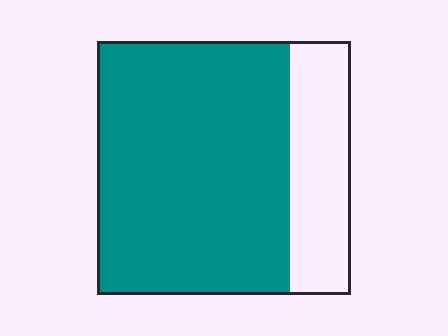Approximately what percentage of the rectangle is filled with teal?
Approximately 75%.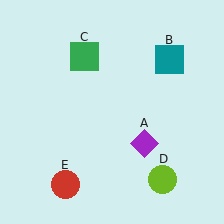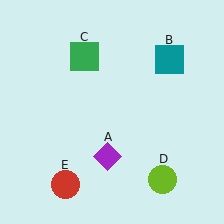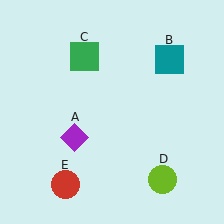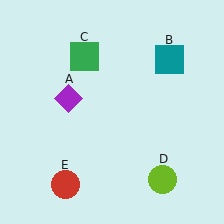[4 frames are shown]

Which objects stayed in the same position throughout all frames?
Teal square (object B) and green square (object C) and lime circle (object D) and red circle (object E) remained stationary.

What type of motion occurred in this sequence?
The purple diamond (object A) rotated clockwise around the center of the scene.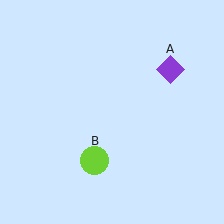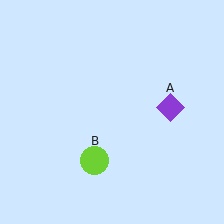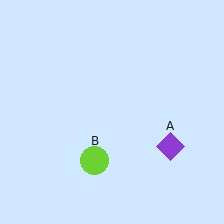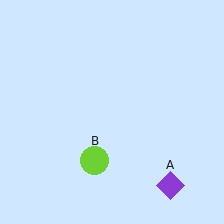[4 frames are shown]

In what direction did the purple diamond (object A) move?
The purple diamond (object A) moved down.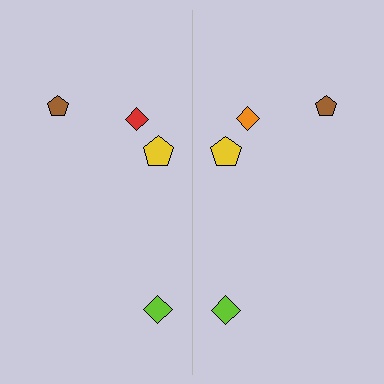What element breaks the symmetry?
The orange diamond on the right side breaks the symmetry — its mirror counterpart is red.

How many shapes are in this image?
There are 8 shapes in this image.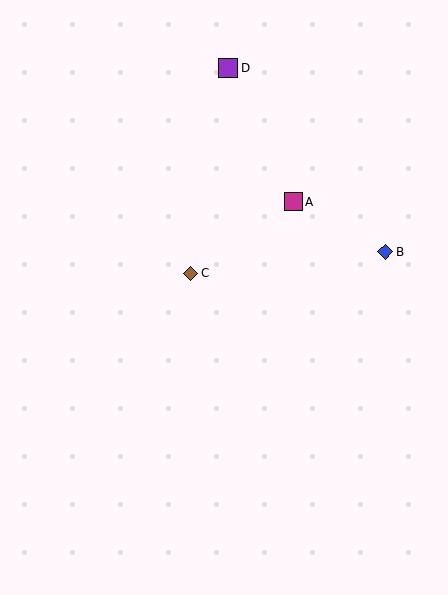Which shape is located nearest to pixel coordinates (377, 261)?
The blue diamond (labeled B) at (385, 252) is nearest to that location.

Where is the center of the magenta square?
The center of the magenta square is at (293, 202).